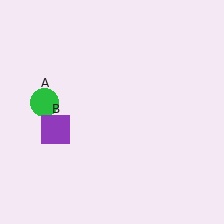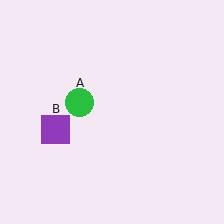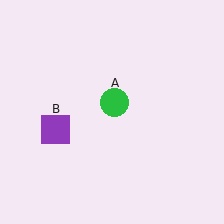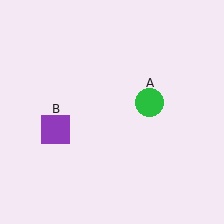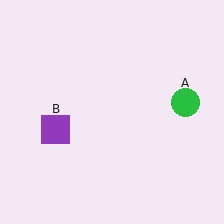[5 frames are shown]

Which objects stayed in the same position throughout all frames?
Purple square (object B) remained stationary.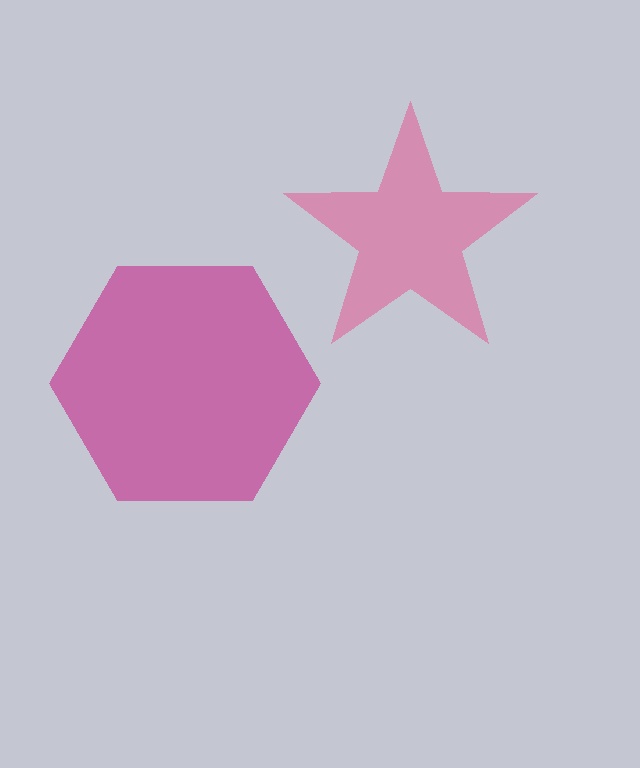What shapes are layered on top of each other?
The layered shapes are: a magenta hexagon, a pink star.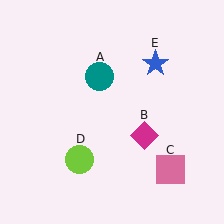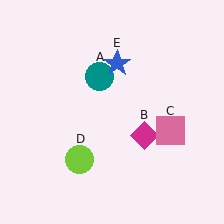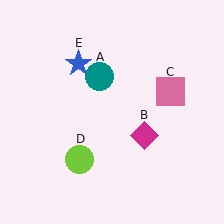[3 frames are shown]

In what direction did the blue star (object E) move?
The blue star (object E) moved left.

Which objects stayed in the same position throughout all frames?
Teal circle (object A) and magenta diamond (object B) and lime circle (object D) remained stationary.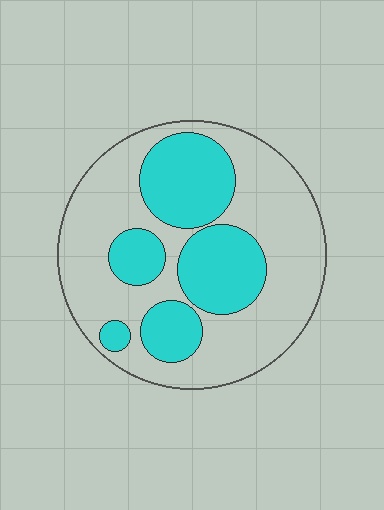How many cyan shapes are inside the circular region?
5.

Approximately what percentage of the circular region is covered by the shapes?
Approximately 35%.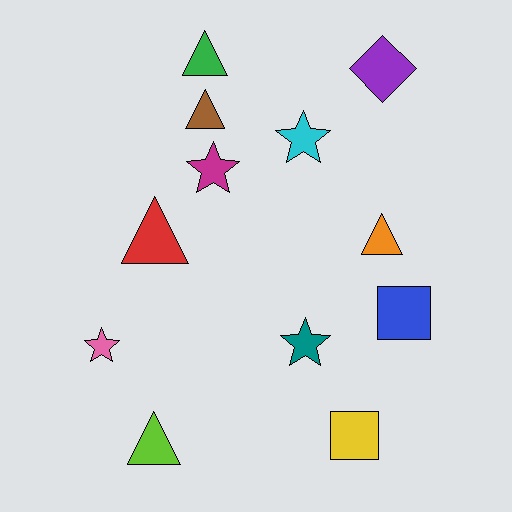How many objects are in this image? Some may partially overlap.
There are 12 objects.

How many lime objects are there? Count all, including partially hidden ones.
There is 1 lime object.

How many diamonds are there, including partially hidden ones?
There is 1 diamond.